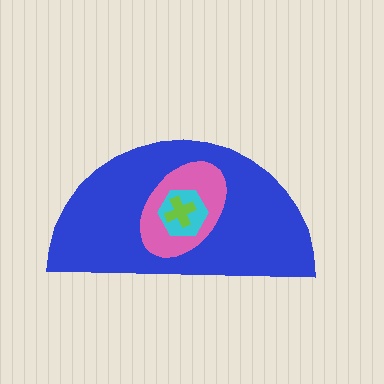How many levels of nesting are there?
4.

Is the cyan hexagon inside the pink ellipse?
Yes.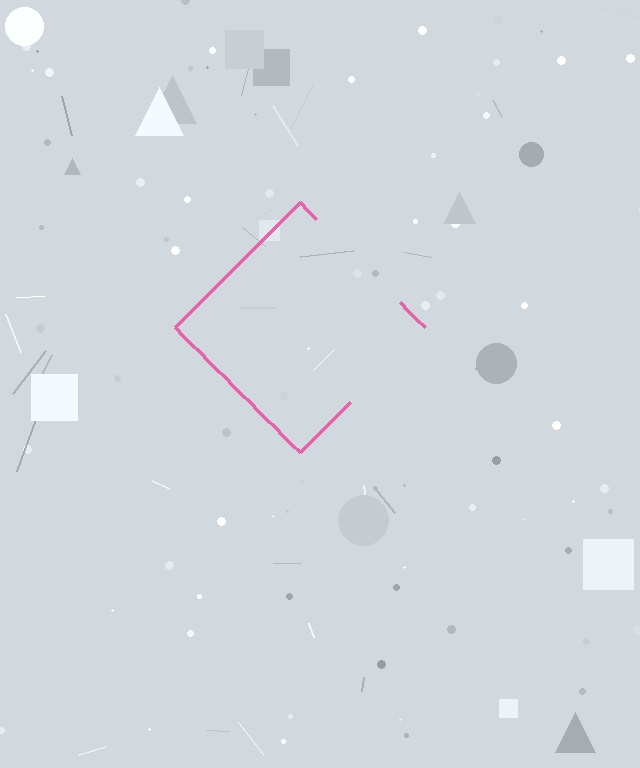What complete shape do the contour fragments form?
The contour fragments form a diamond.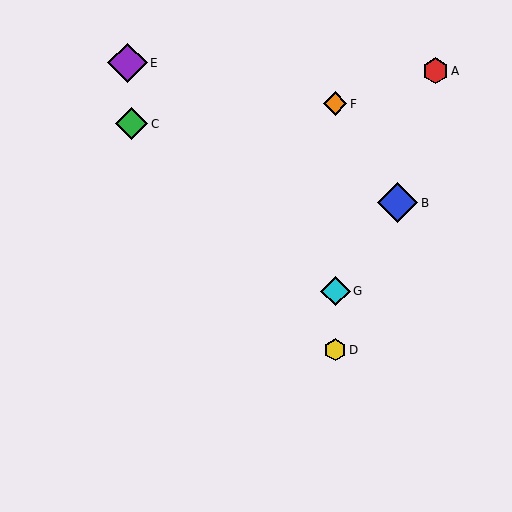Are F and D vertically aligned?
Yes, both are at x≈335.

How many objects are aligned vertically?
3 objects (D, F, G) are aligned vertically.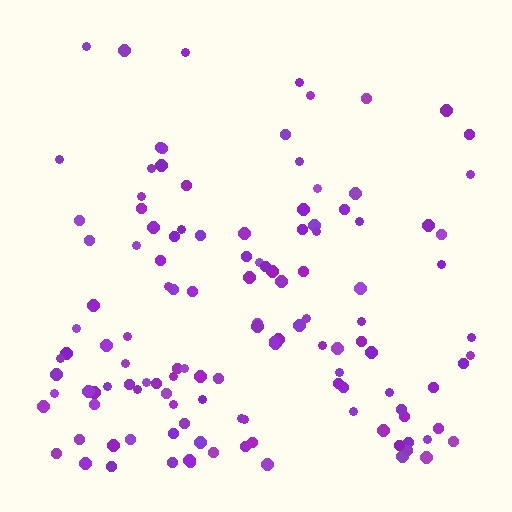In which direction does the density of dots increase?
From top to bottom, with the bottom side densest.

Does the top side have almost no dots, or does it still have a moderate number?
Still a moderate number, just noticeably fewer than the bottom.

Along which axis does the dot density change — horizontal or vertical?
Vertical.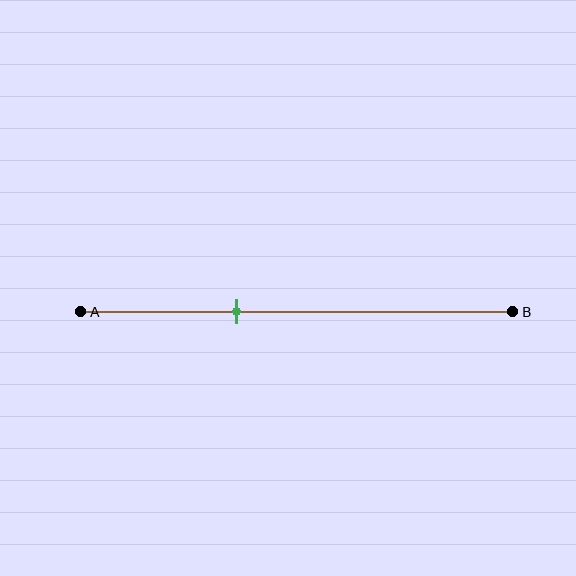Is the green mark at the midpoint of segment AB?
No, the mark is at about 35% from A, not at the 50% midpoint.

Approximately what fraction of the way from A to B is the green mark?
The green mark is approximately 35% of the way from A to B.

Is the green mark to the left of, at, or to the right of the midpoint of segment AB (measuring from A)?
The green mark is to the left of the midpoint of segment AB.